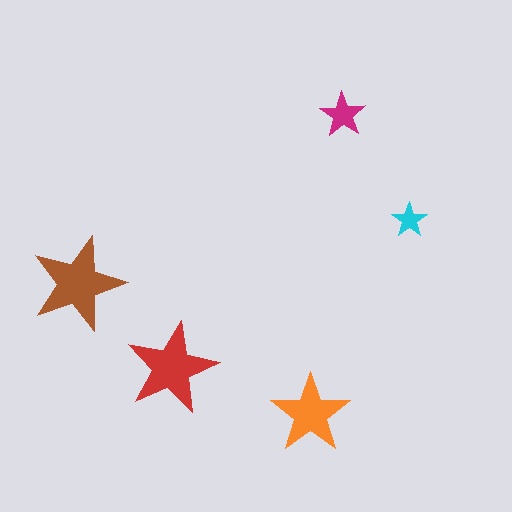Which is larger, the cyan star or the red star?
The red one.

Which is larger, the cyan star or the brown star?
The brown one.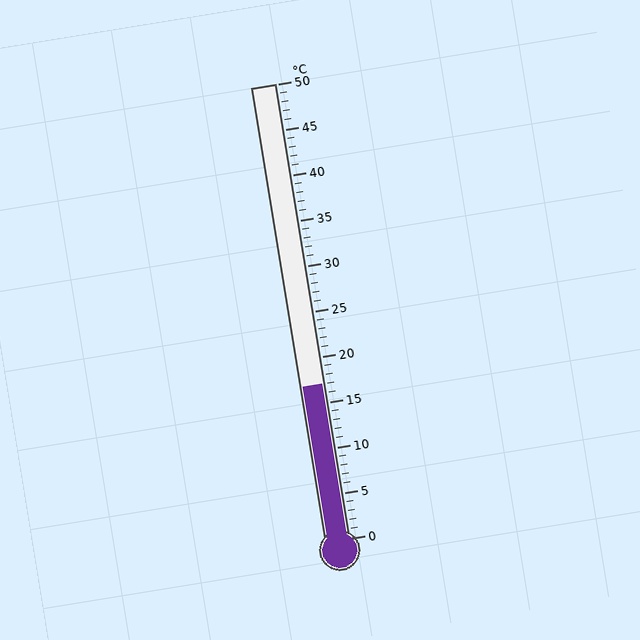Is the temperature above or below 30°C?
The temperature is below 30°C.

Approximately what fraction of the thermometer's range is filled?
The thermometer is filled to approximately 35% of its range.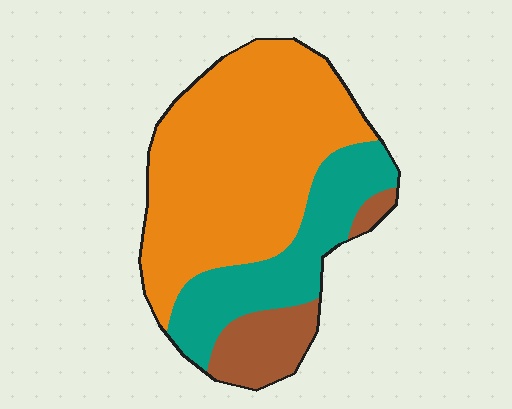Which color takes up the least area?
Brown, at roughly 15%.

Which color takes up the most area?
Orange, at roughly 60%.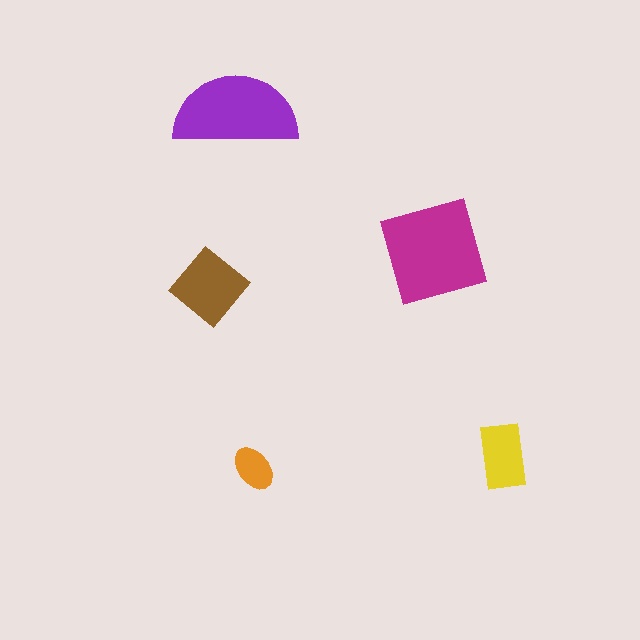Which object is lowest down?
The orange ellipse is bottommost.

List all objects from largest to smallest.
The magenta square, the purple semicircle, the brown diamond, the yellow rectangle, the orange ellipse.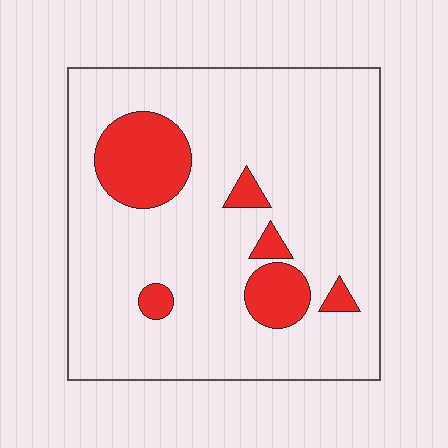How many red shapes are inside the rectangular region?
6.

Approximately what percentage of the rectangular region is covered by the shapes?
Approximately 15%.